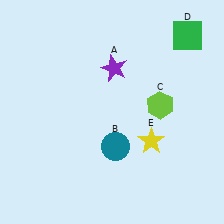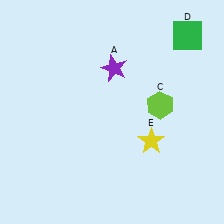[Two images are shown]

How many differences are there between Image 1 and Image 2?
There is 1 difference between the two images.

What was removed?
The teal circle (B) was removed in Image 2.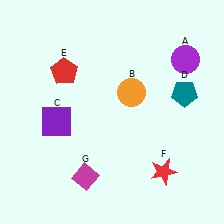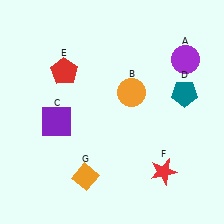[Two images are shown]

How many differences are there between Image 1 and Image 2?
There is 1 difference between the two images.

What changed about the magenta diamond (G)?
In Image 1, G is magenta. In Image 2, it changed to orange.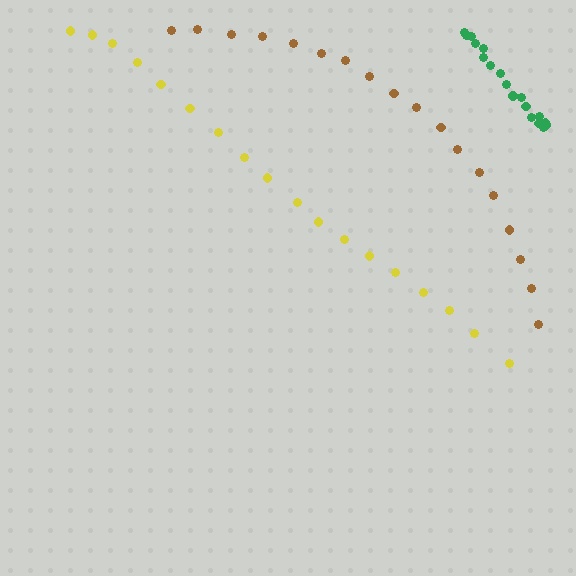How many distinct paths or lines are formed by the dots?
There are 3 distinct paths.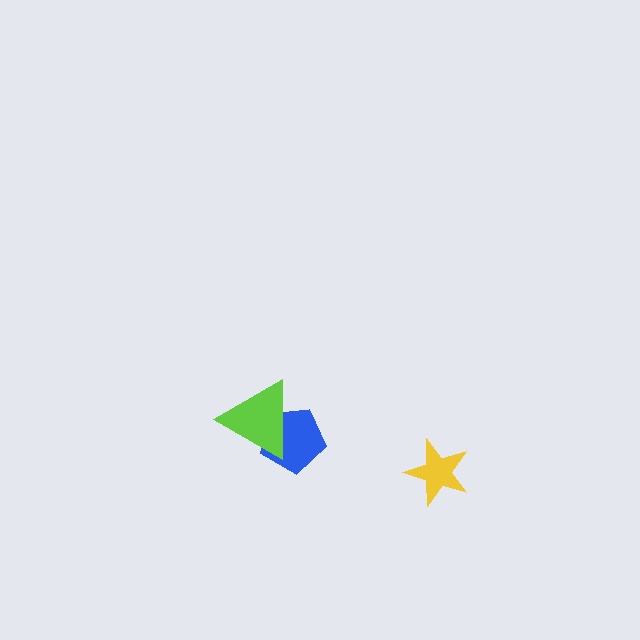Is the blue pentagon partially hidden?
Yes, it is partially covered by another shape.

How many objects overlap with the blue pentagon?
1 object overlaps with the blue pentagon.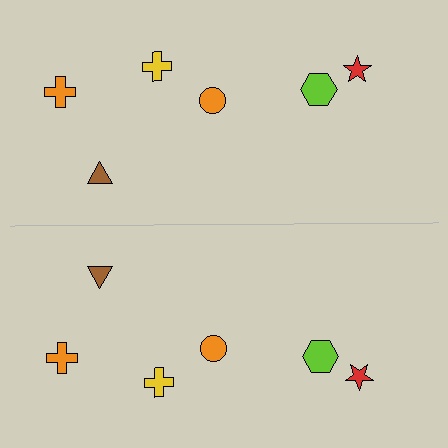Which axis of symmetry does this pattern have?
The pattern has a horizontal axis of symmetry running through the center of the image.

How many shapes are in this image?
There are 12 shapes in this image.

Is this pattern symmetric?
Yes, this pattern has bilateral (reflection) symmetry.